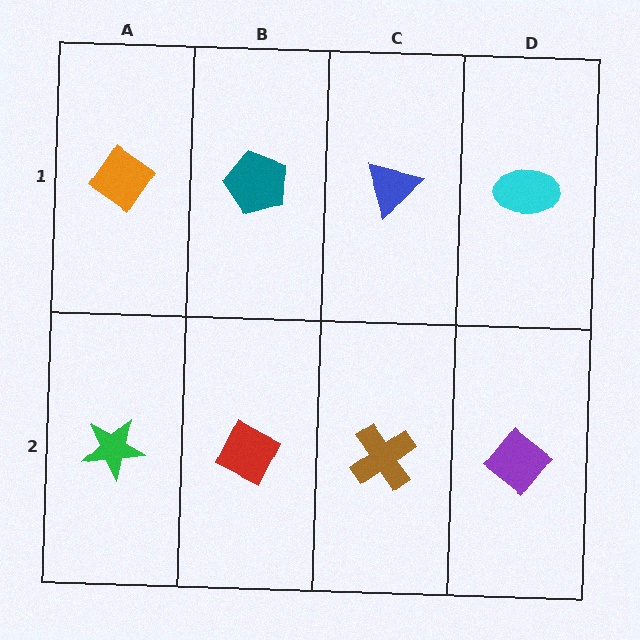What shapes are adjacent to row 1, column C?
A brown cross (row 2, column C), a teal pentagon (row 1, column B), a cyan ellipse (row 1, column D).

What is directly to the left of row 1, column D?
A blue triangle.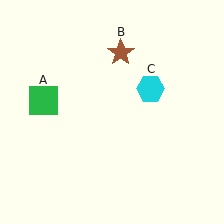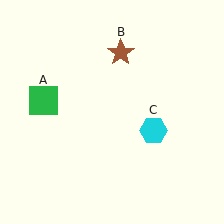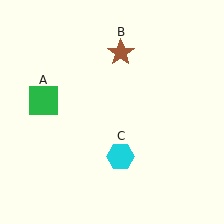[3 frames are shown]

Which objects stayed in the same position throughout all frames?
Green square (object A) and brown star (object B) remained stationary.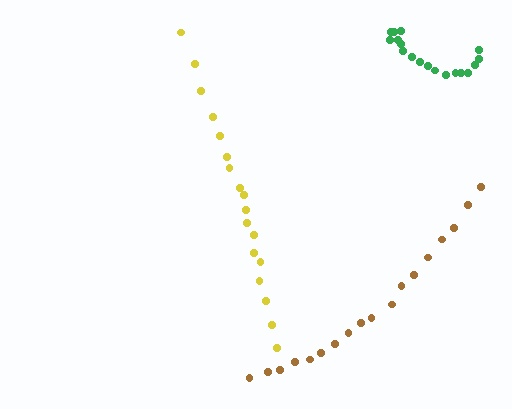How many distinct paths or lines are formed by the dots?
There are 3 distinct paths.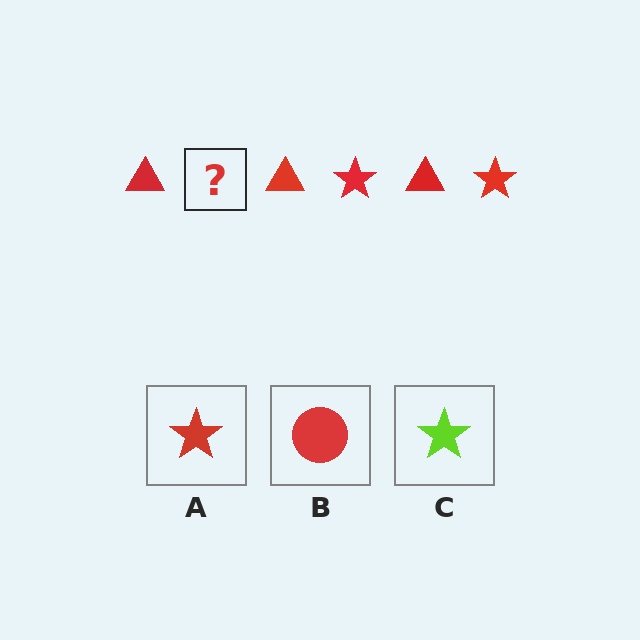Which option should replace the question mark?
Option A.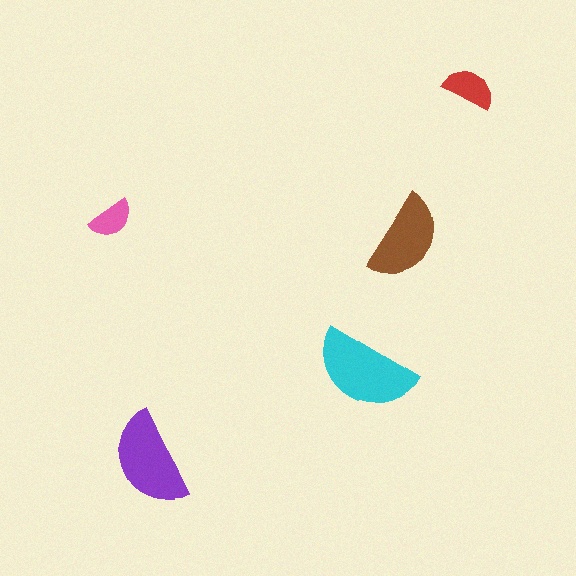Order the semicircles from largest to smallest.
the cyan one, the purple one, the brown one, the red one, the pink one.